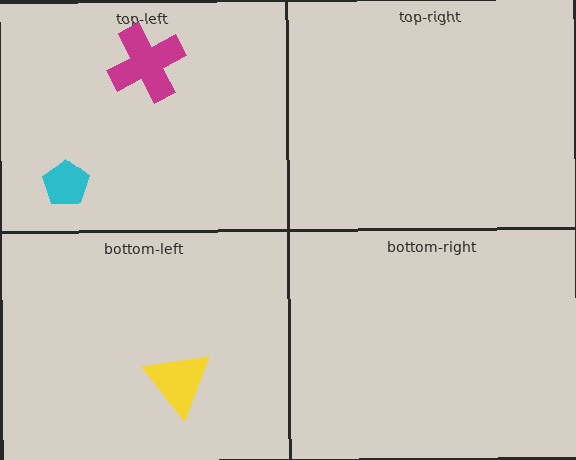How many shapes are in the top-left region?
2.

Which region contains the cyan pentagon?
The top-left region.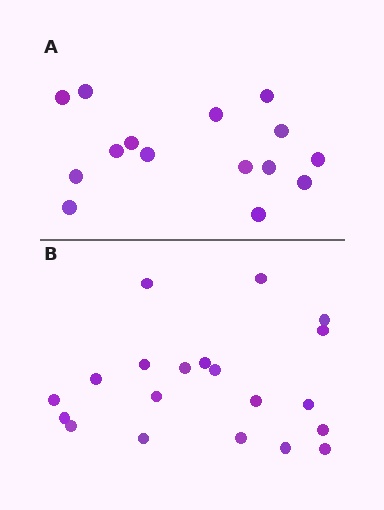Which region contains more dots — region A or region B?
Region B (the bottom region) has more dots.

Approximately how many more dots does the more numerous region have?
Region B has about 5 more dots than region A.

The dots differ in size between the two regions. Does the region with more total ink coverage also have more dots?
No. Region A has more total ink coverage because its dots are larger, but region B actually contains more individual dots. Total area can be misleading — the number of items is what matters here.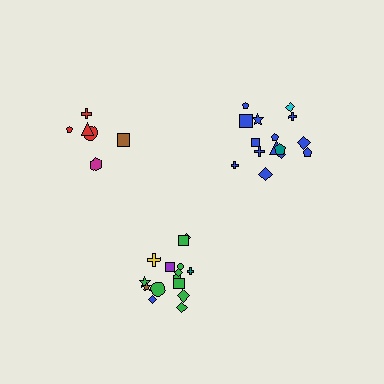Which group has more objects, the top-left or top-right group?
The top-right group.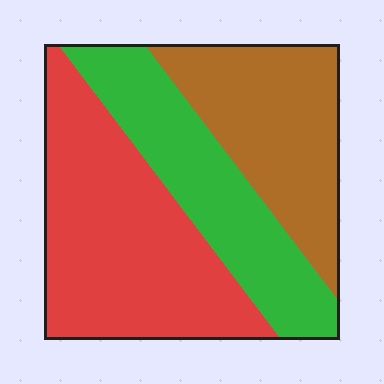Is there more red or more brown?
Red.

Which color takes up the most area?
Red, at roughly 40%.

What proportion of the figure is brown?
Brown covers roughly 30% of the figure.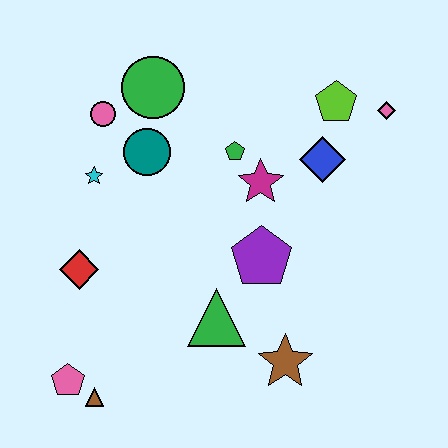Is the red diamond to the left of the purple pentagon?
Yes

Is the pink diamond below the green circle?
Yes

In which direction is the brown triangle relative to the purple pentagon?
The brown triangle is to the left of the purple pentagon.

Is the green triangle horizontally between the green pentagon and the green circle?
Yes